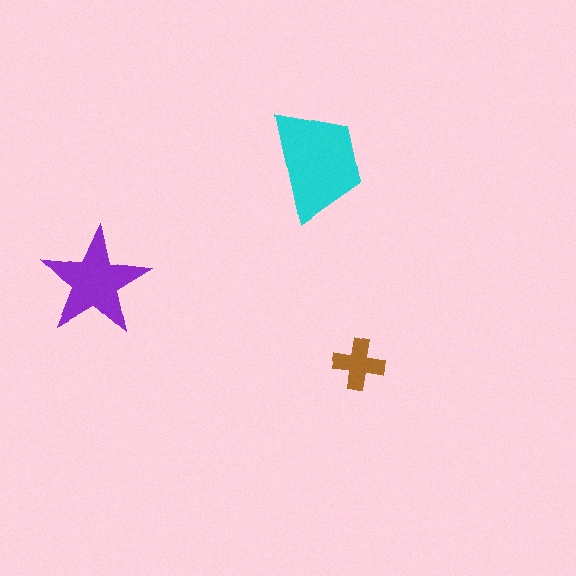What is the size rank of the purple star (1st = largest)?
2nd.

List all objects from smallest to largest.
The brown cross, the purple star, the cyan trapezoid.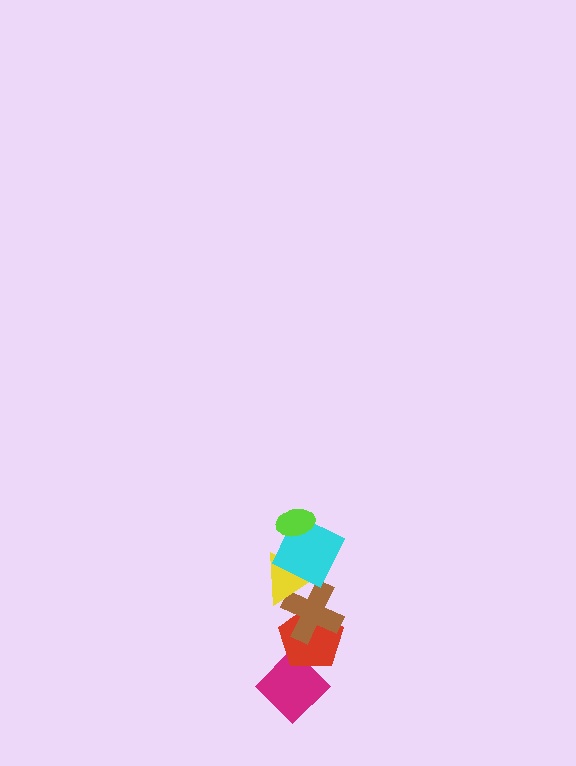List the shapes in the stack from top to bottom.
From top to bottom: the lime ellipse, the cyan square, the yellow triangle, the brown cross, the red pentagon, the magenta diamond.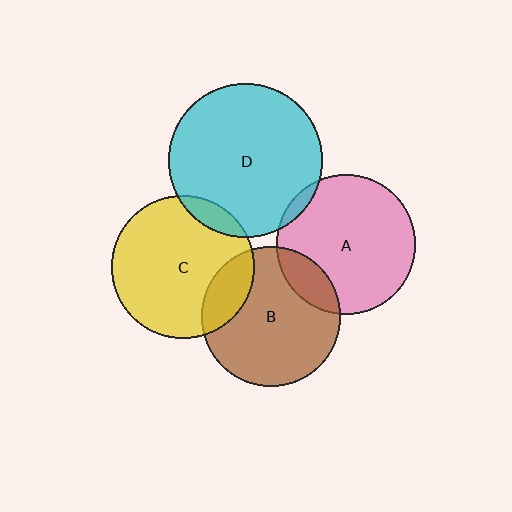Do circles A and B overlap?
Yes.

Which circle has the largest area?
Circle D (cyan).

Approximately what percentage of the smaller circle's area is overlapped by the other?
Approximately 15%.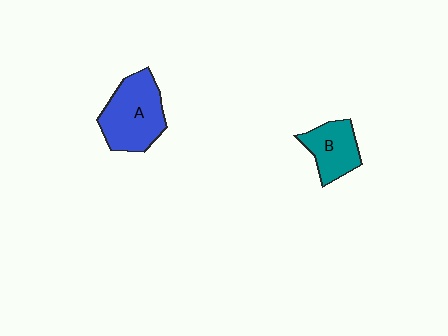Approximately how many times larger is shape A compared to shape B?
Approximately 1.6 times.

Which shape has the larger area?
Shape A (blue).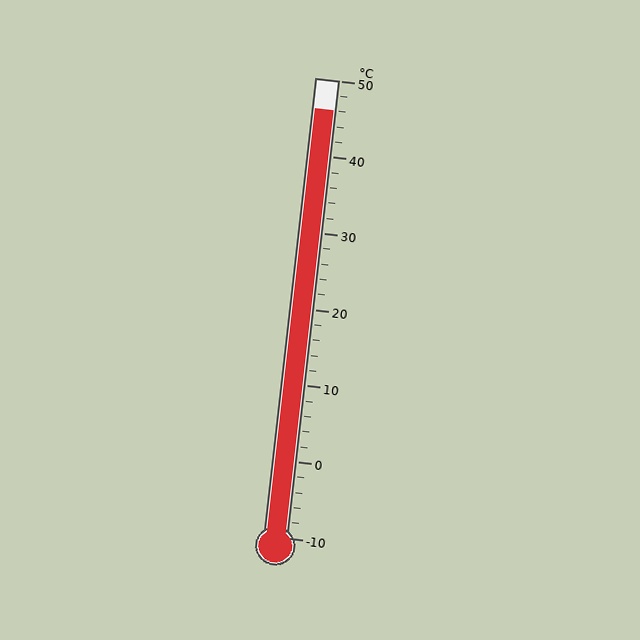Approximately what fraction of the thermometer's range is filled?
The thermometer is filled to approximately 95% of its range.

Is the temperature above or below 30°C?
The temperature is above 30°C.